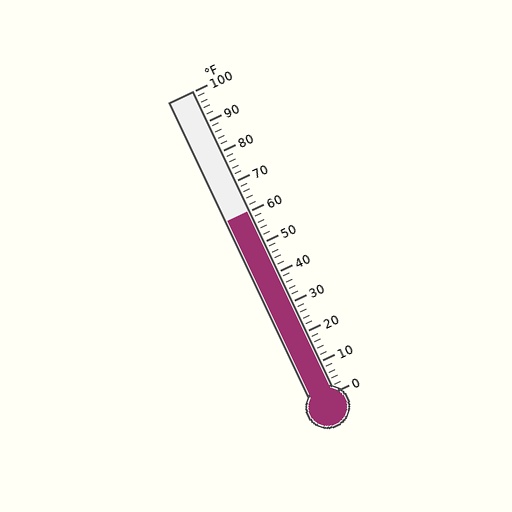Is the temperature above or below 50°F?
The temperature is above 50°F.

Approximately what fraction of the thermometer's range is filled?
The thermometer is filled to approximately 60% of its range.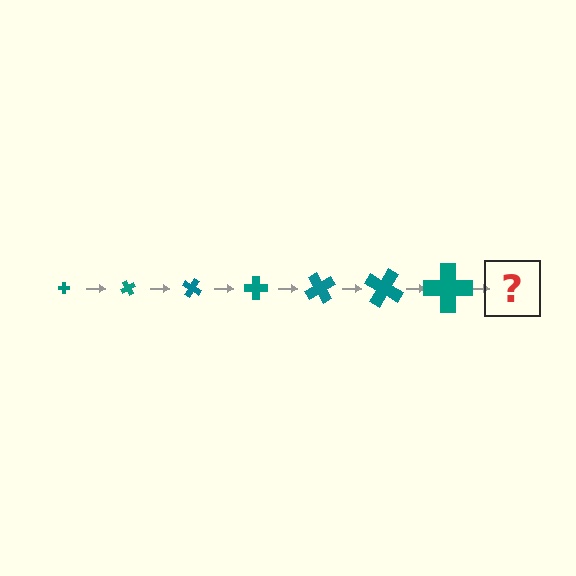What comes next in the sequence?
The next element should be a cross, larger than the previous one and rotated 420 degrees from the start.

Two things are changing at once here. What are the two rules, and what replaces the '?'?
The two rules are that the cross grows larger each step and it rotates 60 degrees each step. The '?' should be a cross, larger than the previous one and rotated 420 degrees from the start.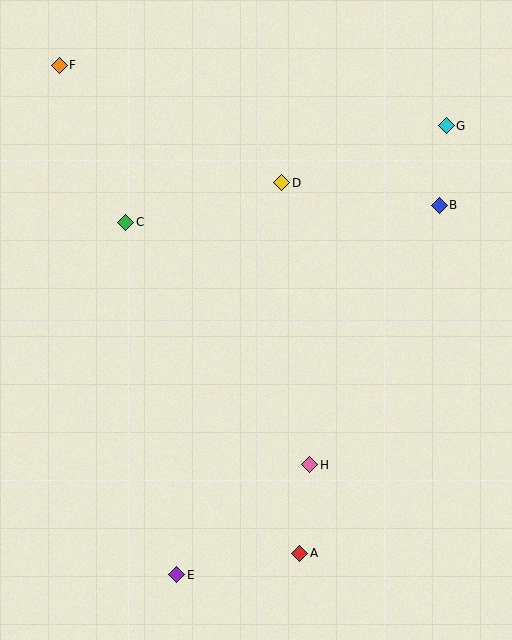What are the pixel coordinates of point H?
Point H is at (310, 465).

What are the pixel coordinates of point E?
Point E is at (177, 575).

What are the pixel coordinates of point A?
Point A is at (300, 553).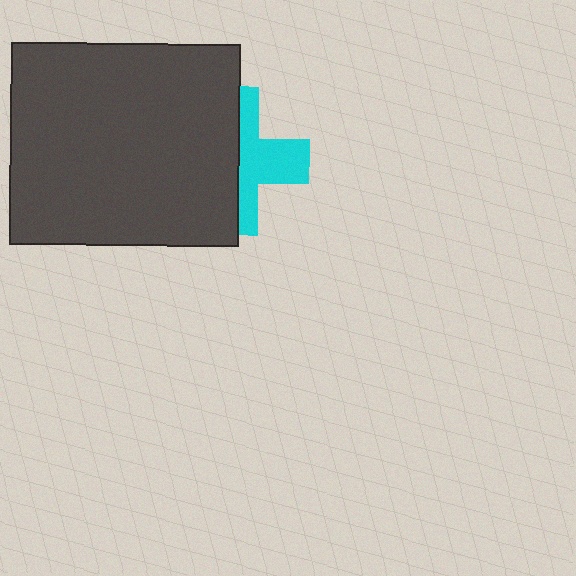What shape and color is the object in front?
The object in front is a dark gray rectangle.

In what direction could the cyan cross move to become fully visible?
The cyan cross could move right. That would shift it out from behind the dark gray rectangle entirely.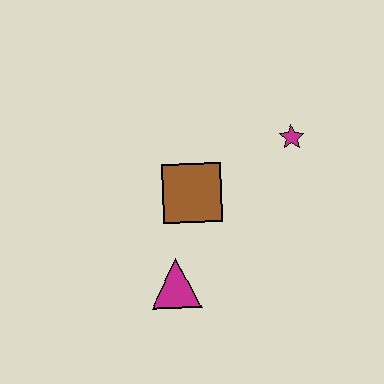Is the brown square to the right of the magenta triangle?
Yes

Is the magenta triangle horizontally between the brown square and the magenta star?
No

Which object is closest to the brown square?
The magenta triangle is closest to the brown square.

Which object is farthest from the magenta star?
The magenta triangle is farthest from the magenta star.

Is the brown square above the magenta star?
No